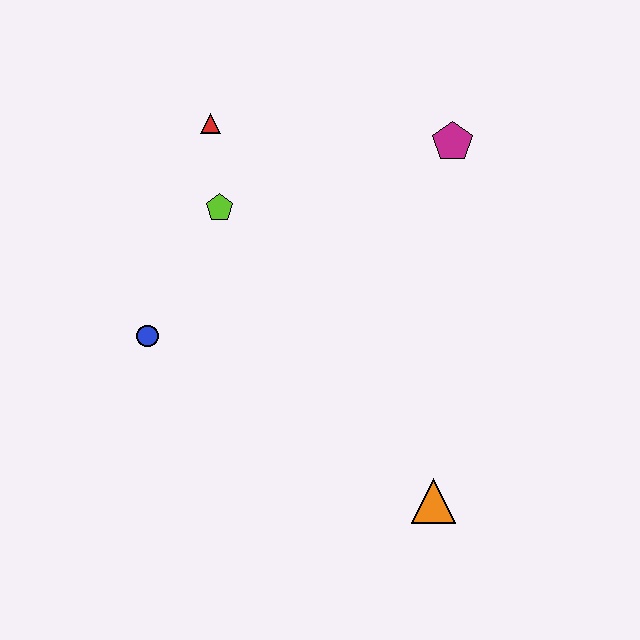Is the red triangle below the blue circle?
No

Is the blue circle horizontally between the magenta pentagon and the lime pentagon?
No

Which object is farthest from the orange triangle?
The red triangle is farthest from the orange triangle.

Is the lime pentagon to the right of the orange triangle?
No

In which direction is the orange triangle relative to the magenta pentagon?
The orange triangle is below the magenta pentagon.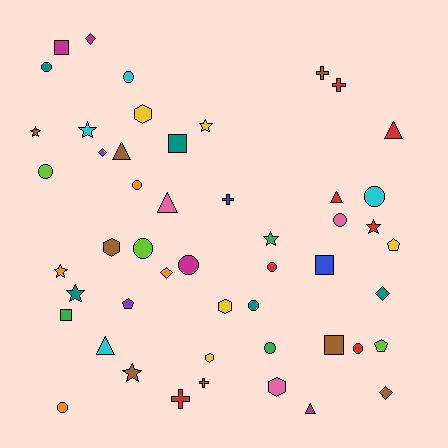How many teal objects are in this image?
There are 5 teal objects.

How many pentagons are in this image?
There are 3 pentagons.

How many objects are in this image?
There are 50 objects.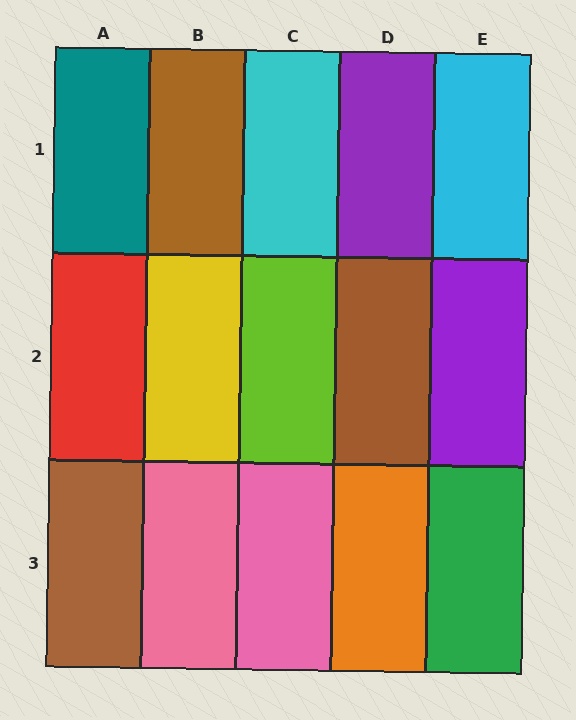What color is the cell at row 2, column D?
Brown.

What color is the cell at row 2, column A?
Red.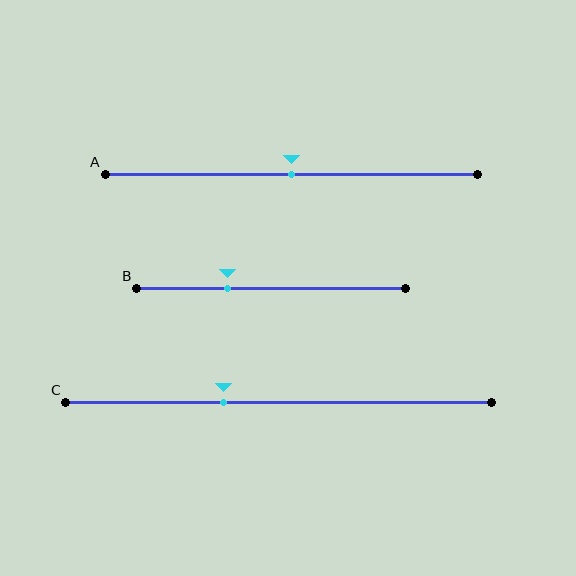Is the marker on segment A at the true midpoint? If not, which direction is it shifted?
Yes, the marker on segment A is at the true midpoint.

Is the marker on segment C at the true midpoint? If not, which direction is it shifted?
No, the marker on segment C is shifted to the left by about 13% of the segment length.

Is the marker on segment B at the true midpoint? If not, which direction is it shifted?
No, the marker on segment B is shifted to the left by about 16% of the segment length.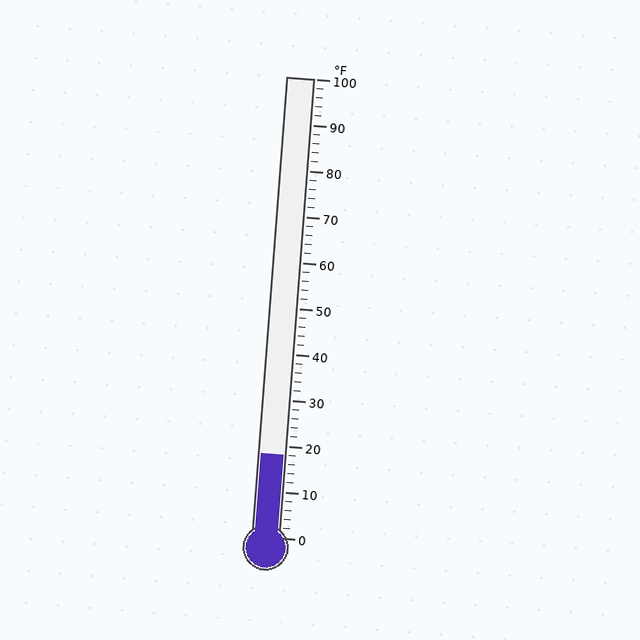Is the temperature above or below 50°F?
The temperature is below 50°F.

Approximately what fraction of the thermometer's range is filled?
The thermometer is filled to approximately 20% of its range.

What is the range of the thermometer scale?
The thermometer scale ranges from 0°F to 100°F.